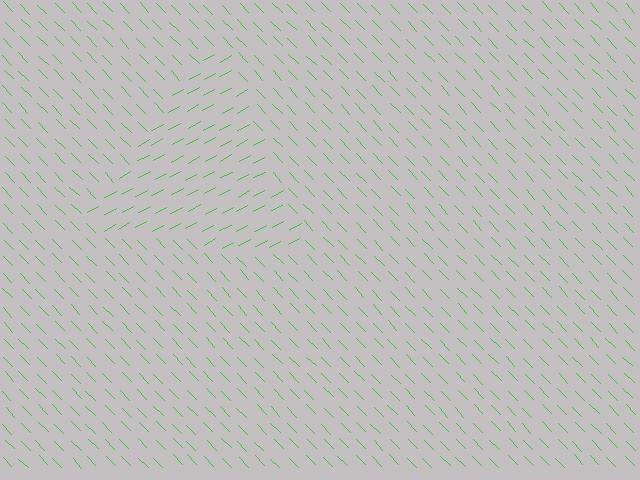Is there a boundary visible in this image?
Yes, there is a texture boundary formed by a change in line orientation.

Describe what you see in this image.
The image is filled with small green line segments. A triangle region in the image has lines oriented differently from the surrounding lines, creating a visible texture boundary.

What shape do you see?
I see a triangle.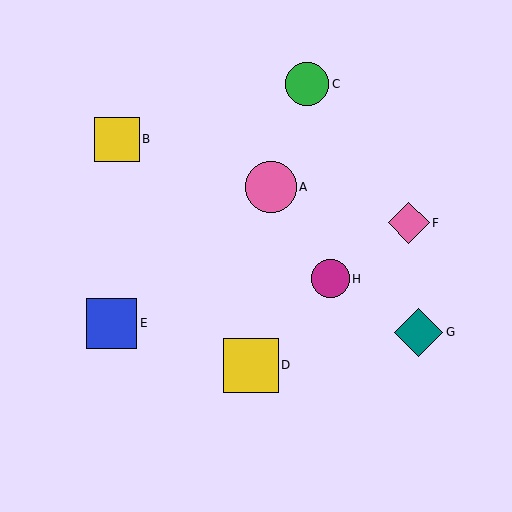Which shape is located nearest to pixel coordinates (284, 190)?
The pink circle (labeled A) at (271, 187) is nearest to that location.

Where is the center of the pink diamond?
The center of the pink diamond is at (409, 223).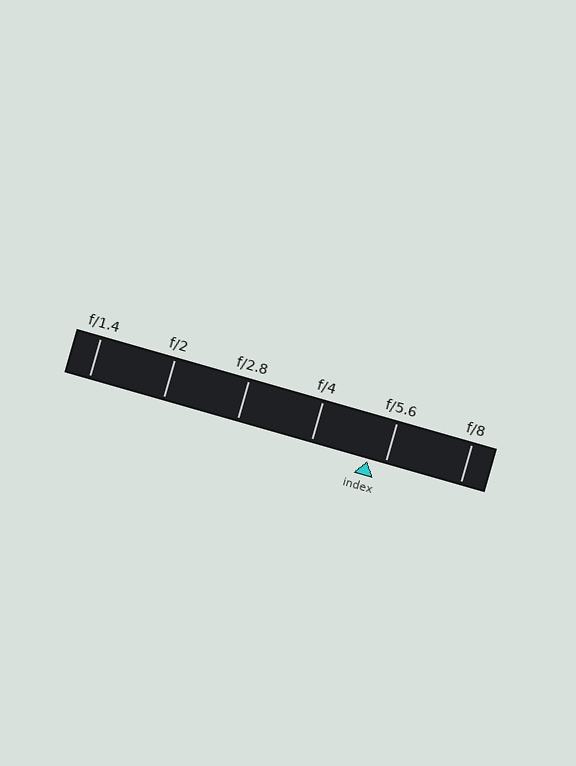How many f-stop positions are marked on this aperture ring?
There are 6 f-stop positions marked.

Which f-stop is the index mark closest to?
The index mark is closest to f/5.6.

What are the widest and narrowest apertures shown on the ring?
The widest aperture shown is f/1.4 and the narrowest is f/8.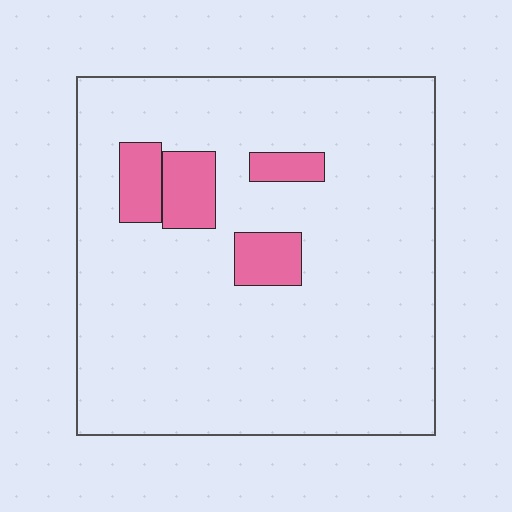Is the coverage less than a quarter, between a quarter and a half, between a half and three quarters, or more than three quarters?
Less than a quarter.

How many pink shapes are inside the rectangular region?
4.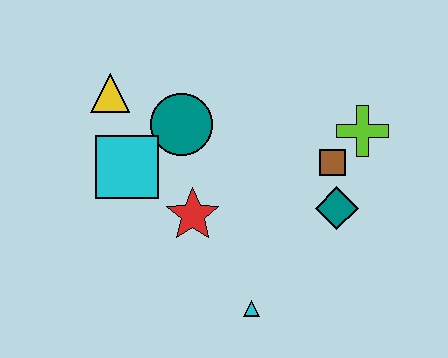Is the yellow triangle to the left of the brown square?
Yes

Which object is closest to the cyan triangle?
The red star is closest to the cyan triangle.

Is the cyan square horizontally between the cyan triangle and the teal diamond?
No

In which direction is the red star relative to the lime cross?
The red star is to the left of the lime cross.